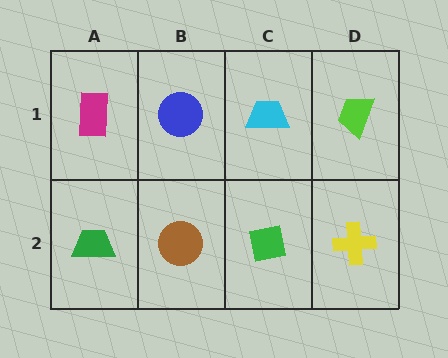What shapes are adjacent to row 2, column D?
A lime trapezoid (row 1, column D), a green square (row 2, column C).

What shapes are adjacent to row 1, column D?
A yellow cross (row 2, column D), a cyan trapezoid (row 1, column C).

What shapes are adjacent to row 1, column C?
A green square (row 2, column C), a blue circle (row 1, column B), a lime trapezoid (row 1, column D).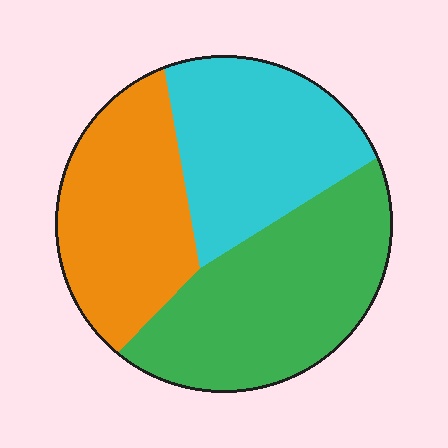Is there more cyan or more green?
Green.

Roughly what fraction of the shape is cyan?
Cyan takes up about one third (1/3) of the shape.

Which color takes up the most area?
Green, at roughly 40%.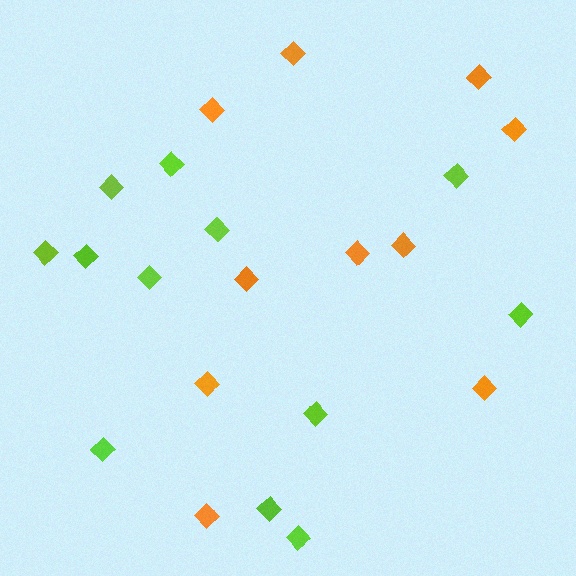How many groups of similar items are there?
There are 2 groups: one group of lime diamonds (12) and one group of orange diamonds (10).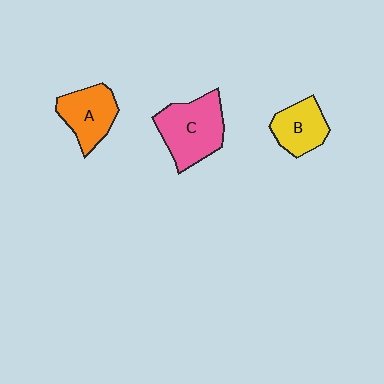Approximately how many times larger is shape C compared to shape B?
Approximately 1.6 times.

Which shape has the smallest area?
Shape B (yellow).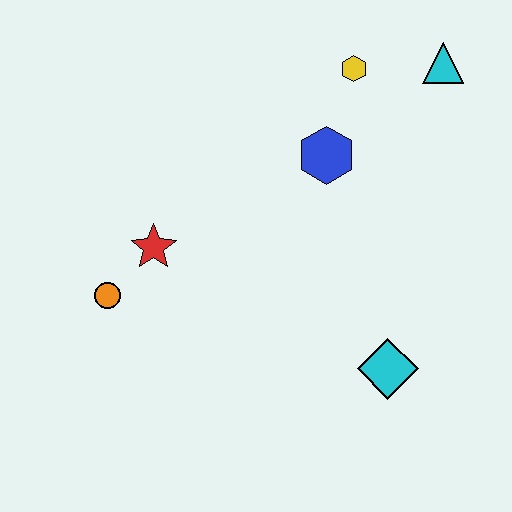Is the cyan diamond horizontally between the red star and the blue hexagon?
No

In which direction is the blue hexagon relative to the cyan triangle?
The blue hexagon is to the left of the cyan triangle.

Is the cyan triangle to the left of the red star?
No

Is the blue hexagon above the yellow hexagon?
No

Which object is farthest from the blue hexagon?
The orange circle is farthest from the blue hexagon.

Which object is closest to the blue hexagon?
The yellow hexagon is closest to the blue hexagon.